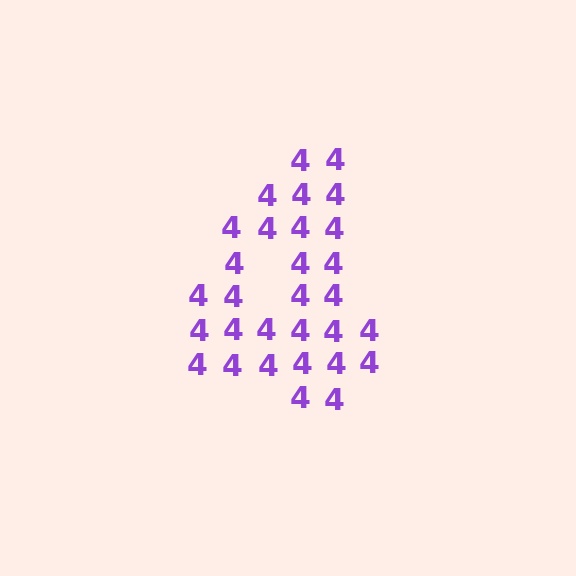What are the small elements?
The small elements are digit 4's.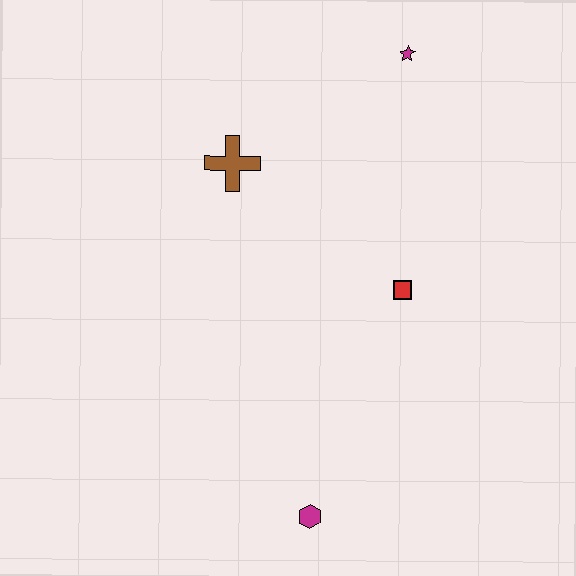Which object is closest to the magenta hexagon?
The red square is closest to the magenta hexagon.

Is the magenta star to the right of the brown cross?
Yes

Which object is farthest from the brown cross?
The magenta hexagon is farthest from the brown cross.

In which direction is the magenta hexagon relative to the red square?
The magenta hexagon is below the red square.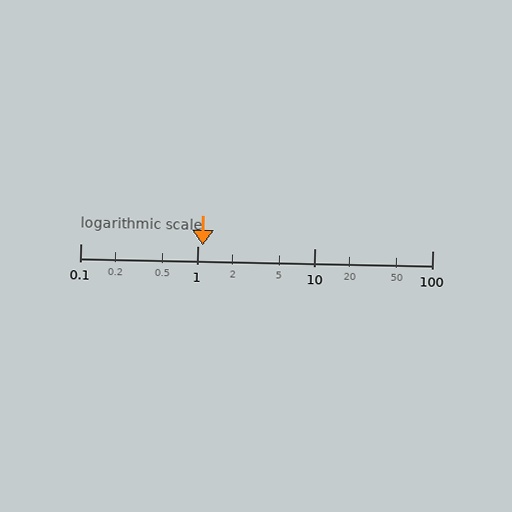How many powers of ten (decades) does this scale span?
The scale spans 3 decades, from 0.1 to 100.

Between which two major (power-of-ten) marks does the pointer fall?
The pointer is between 1 and 10.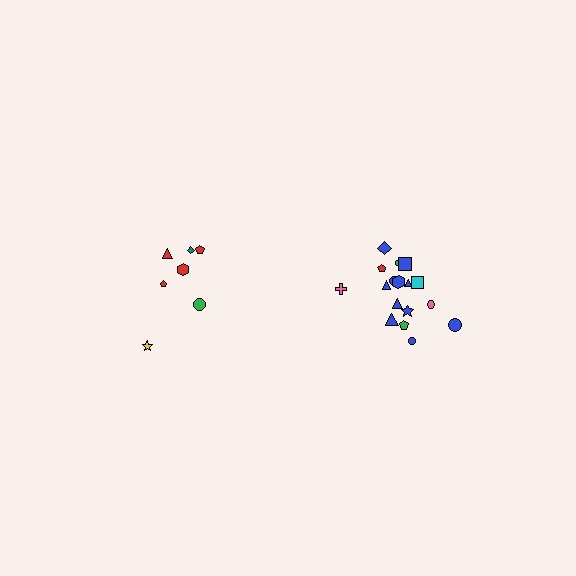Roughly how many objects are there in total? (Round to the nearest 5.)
Roughly 25 objects in total.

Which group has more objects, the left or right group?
The right group.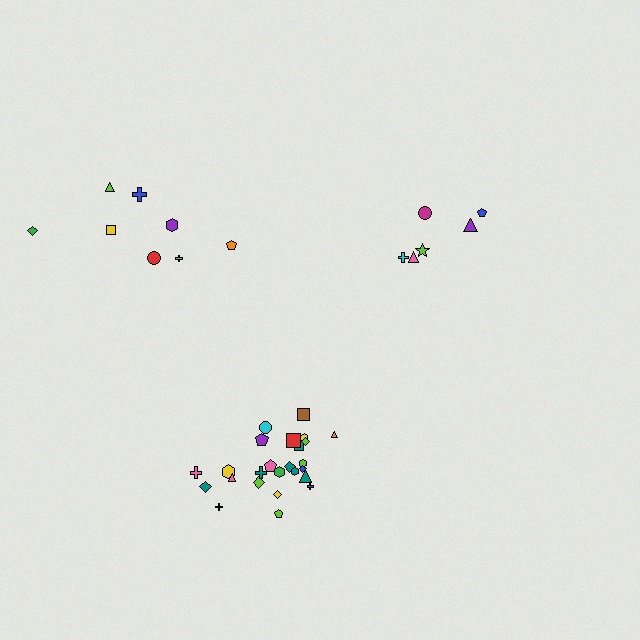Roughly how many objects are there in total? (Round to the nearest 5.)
Roughly 40 objects in total.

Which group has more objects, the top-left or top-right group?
The top-left group.